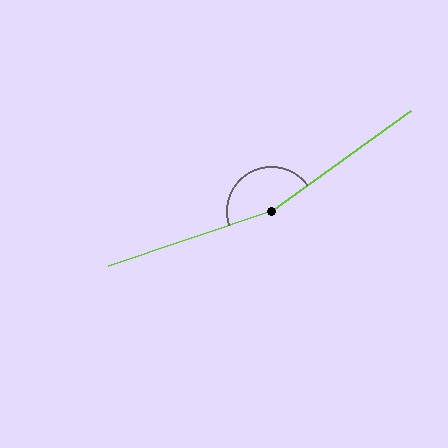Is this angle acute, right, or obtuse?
It is obtuse.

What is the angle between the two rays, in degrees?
Approximately 163 degrees.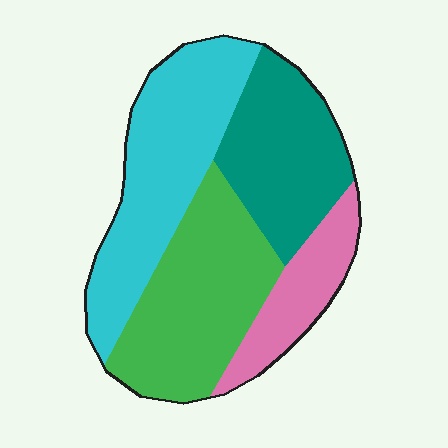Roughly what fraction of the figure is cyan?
Cyan takes up about one third (1/3) of the figure.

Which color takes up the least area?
Pink, at roughly 15%.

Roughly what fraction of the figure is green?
Green covers around 30% of the figure.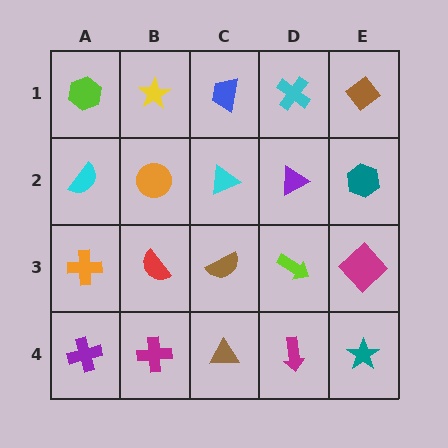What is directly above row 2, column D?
A cyan cross.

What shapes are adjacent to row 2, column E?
A brown diamond (row 1, column E), a magenta diamond (row 3, column E), a purple triangle (row 2, column D).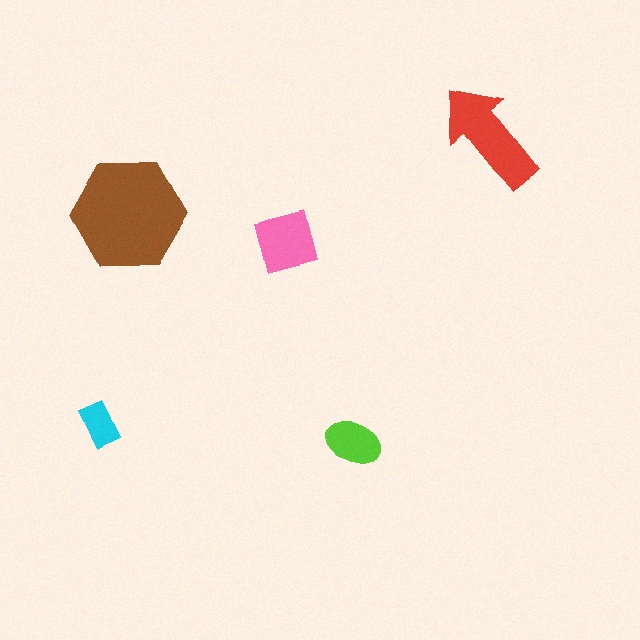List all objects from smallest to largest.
The cyan rectangle, the lime ellipse, the pink square, the red arrow, the brown hexagon.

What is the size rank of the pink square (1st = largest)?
3rd.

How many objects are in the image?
There are 5 objects in the image.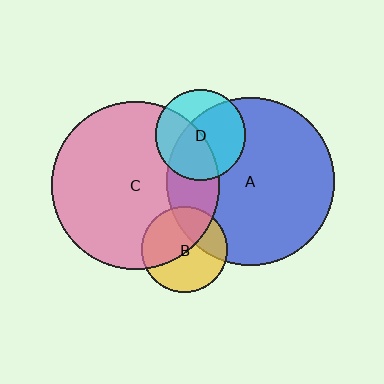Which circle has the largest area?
Circle C (pink).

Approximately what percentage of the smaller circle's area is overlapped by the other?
Approximately 20%.